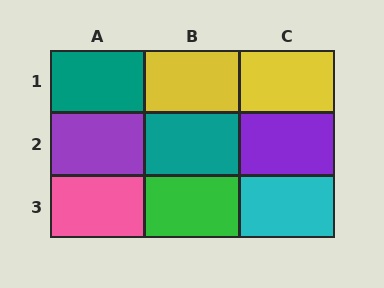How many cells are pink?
1 cell is pink.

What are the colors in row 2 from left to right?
Purple, teal, purple.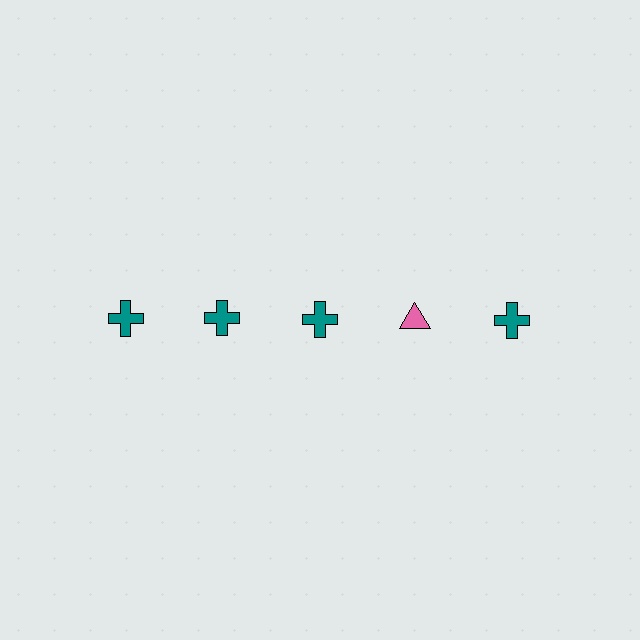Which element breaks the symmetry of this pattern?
The pink triangle in the top row, second from right column breaks the symmetry. All other shapes are teal crosses.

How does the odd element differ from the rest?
It differs in both color (pink instead of teal) and shape (triangle instead of cross).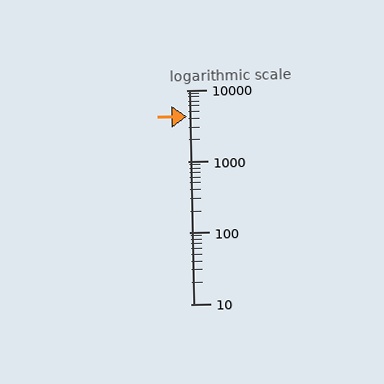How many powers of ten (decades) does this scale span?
The scale spans 3 decades, from 10 to 10000.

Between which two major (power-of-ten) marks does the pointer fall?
The pointer is between 1000 and 10000.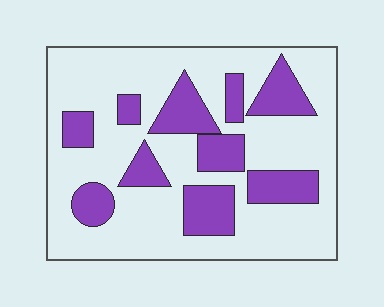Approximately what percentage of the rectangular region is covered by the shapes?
Approximately 30%.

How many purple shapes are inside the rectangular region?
10.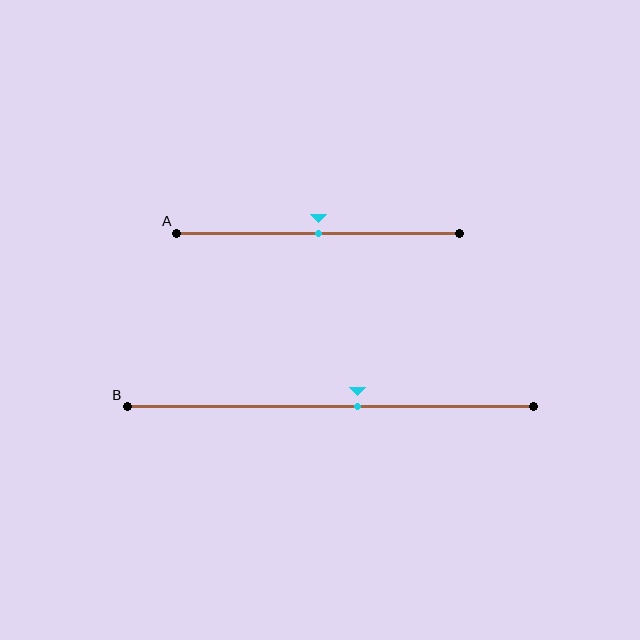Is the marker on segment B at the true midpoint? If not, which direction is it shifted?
No, the marker on segment B is shifted to the right by about 7% of the segment length.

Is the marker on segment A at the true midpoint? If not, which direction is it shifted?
Yes, the marker on segment A is at the true midpoint.